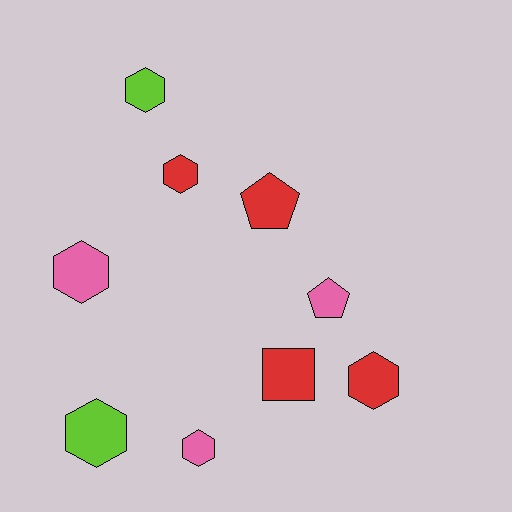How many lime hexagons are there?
There are 2 lime hexagons.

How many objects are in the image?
There are 9 objects.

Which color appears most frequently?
Red, with 4 objects.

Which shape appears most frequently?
Hexagon, with 6 objects.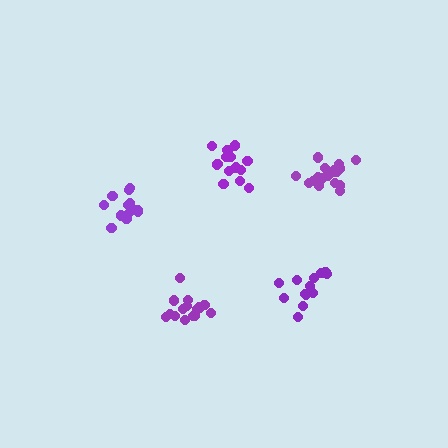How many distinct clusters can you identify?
There are 5 distinct clusters.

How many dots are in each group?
Group 1: 16 dots, Group 2: 19 dots, Group 3: 13 dots, Group 4: 14 dots, Group 5: 13 dots (75 total).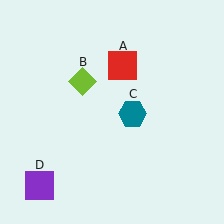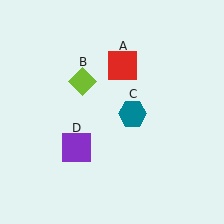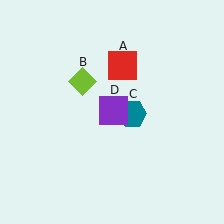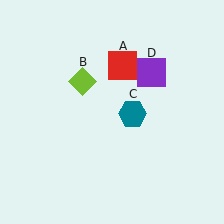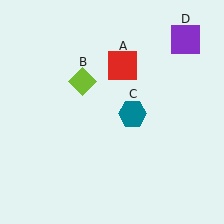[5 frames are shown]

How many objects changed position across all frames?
1 object changed position: purple square (object D).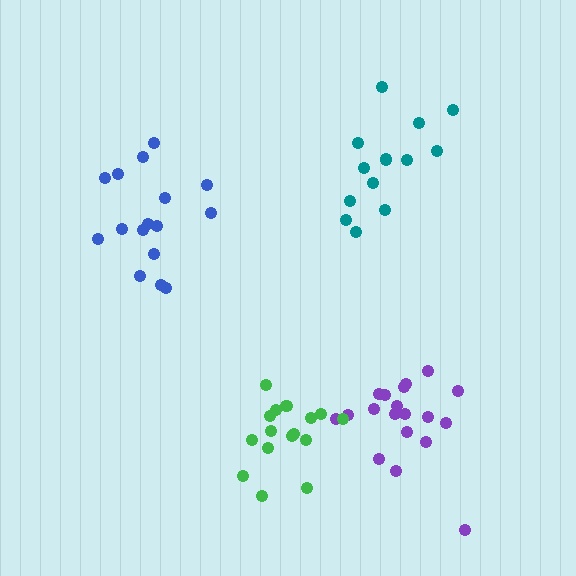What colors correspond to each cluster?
The clusters are colored: purple, blue, green, teal.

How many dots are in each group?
Group 1: 19 dots, Group 2: 16 dots, Group 3: 17 dots, Group 4: 13 dots (65 total).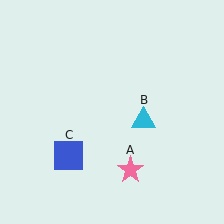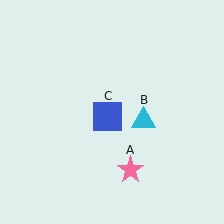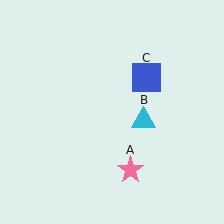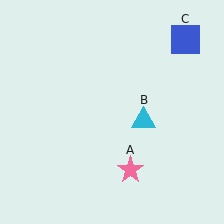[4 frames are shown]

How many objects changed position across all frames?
1 object changed position: blue square (object C).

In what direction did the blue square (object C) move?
The blue square (object C) moved up and to the right.